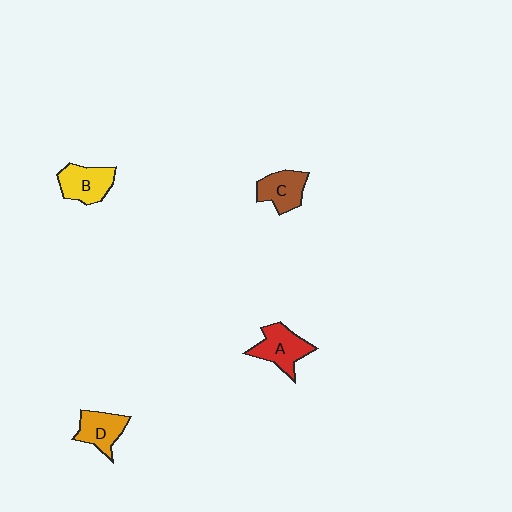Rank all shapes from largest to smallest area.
From largest to smallest: A (red), B (yellow), C (brown), D (orange).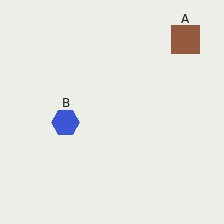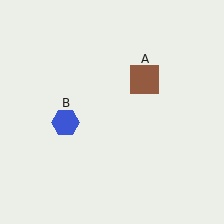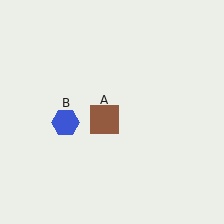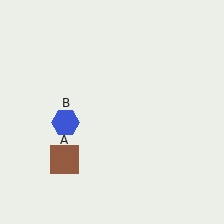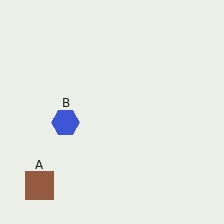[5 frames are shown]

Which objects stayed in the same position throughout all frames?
Blue hexagon (object B) remained stationary.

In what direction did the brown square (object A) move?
The brown square (object A) moved down and to the left.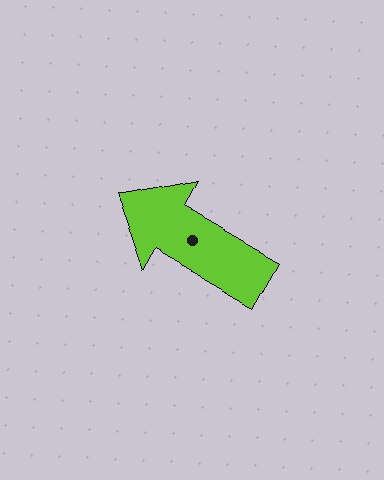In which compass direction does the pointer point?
Northwest.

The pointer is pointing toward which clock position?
Roughly 10 o'clock.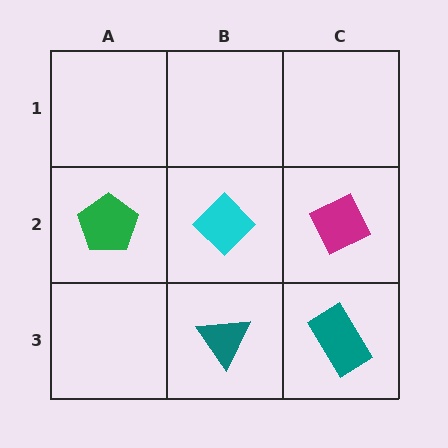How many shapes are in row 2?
3 shapes.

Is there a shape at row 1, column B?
No, that cell is empty.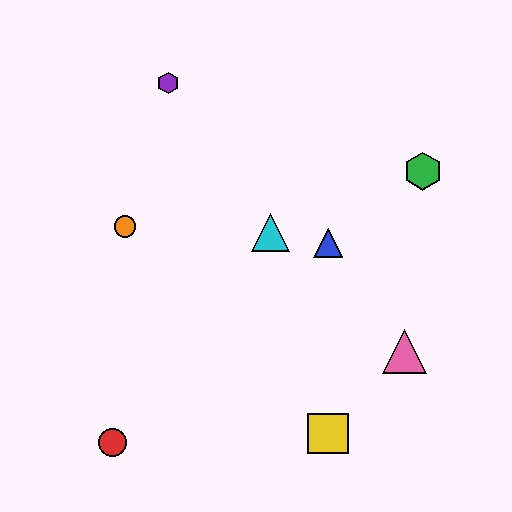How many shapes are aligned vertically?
2 shapes (the blue triangle, the yellow square) are aligned vertically.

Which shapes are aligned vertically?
The blue triangle, the yellow square are aligned vertically.